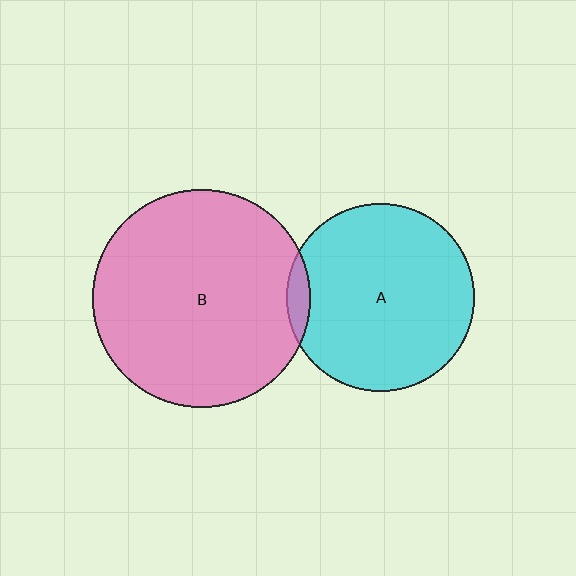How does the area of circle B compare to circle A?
Approximately 1.3 times.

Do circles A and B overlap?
Yes.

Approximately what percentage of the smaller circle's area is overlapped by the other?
Approximately 5%.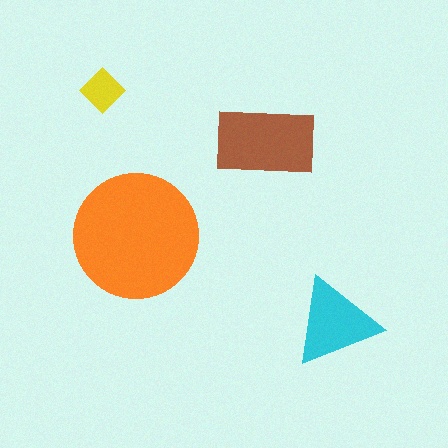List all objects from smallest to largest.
The yellow diamond, the cyan triangle, the brown rectangle, the orange circle.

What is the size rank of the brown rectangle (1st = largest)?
2nd.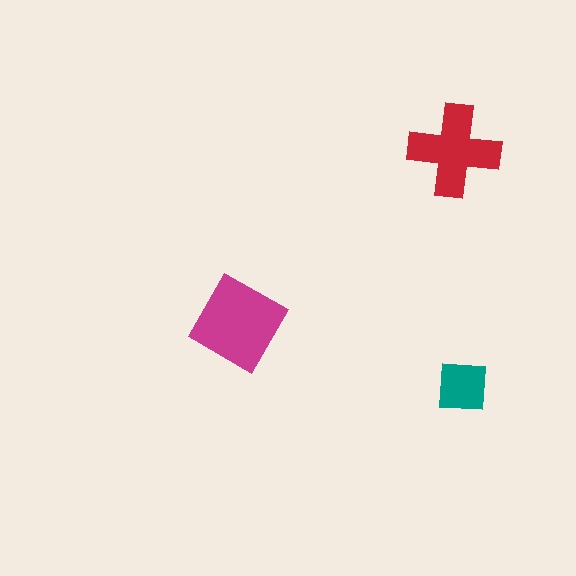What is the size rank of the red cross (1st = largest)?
2nd.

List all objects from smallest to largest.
The teal square, the red cross, the magenta square.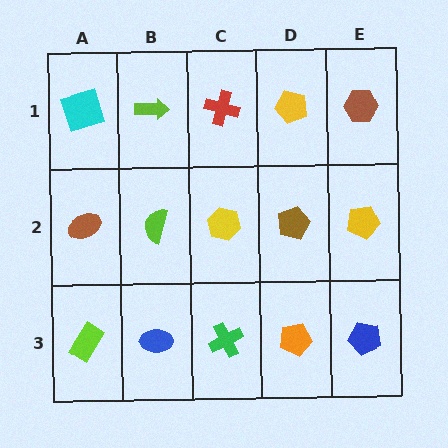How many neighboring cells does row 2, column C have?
4.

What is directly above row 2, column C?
A red cross.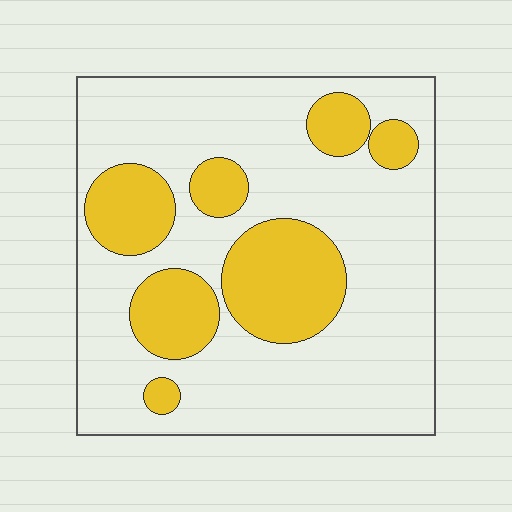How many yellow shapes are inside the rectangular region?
7.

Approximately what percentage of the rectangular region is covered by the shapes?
Approximately 25%.